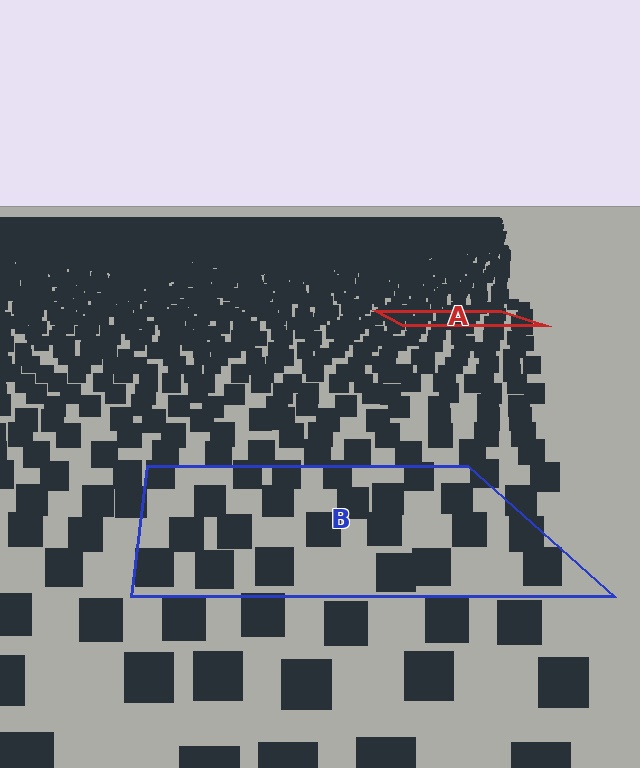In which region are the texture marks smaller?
The texture marks are smaller in region A, because it is farther away.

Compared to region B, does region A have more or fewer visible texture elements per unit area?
Region A has more texture elements per unit area — they are packed more densely because it is farther away.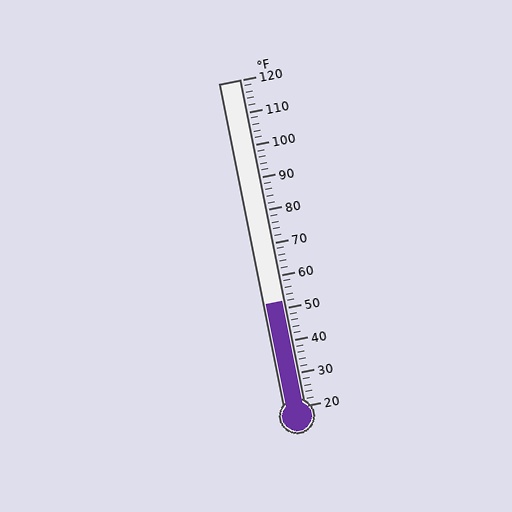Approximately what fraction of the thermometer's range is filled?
The thermometer is filled to approximately 30% of its range.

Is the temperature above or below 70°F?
The temperature is below 70°F.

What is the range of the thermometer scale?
The thermometer scale ranges from 20°F to 120°F.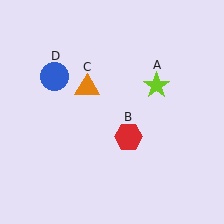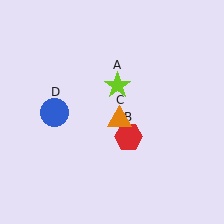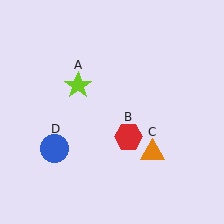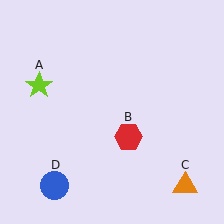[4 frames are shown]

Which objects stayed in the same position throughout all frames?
Red hexagon (object B) remained stationary.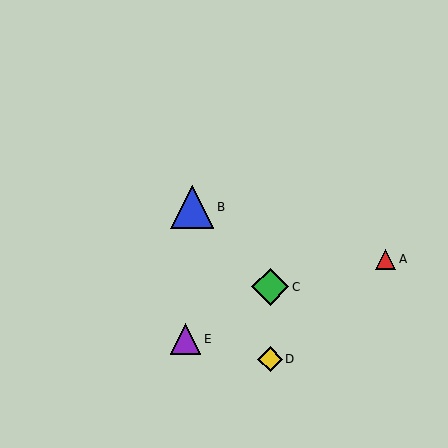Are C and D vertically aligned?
Yes, both are at x≈270.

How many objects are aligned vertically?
2 objects (C, D) are aligned vertically.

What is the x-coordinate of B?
Object B is at x≈192.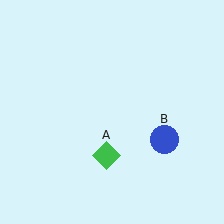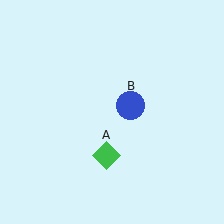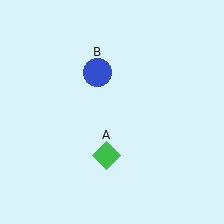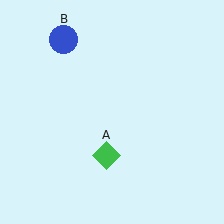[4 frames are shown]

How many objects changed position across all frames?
1 object changed position: blue circle (object B).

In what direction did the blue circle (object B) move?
The blue circle (object B) moved up and to the left.